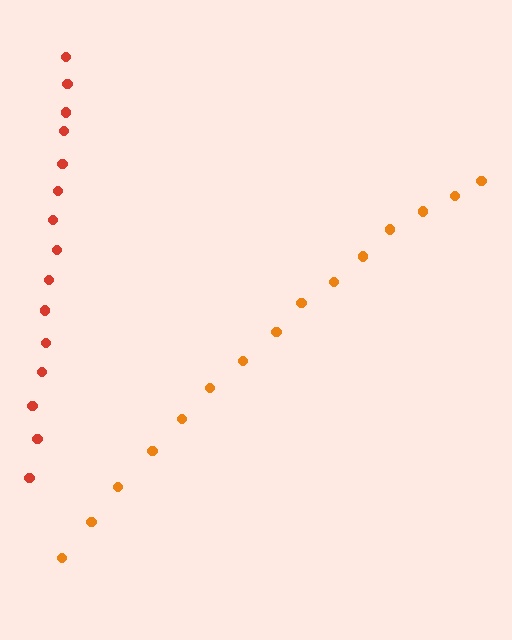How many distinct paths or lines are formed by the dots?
There are 2 distinct paths.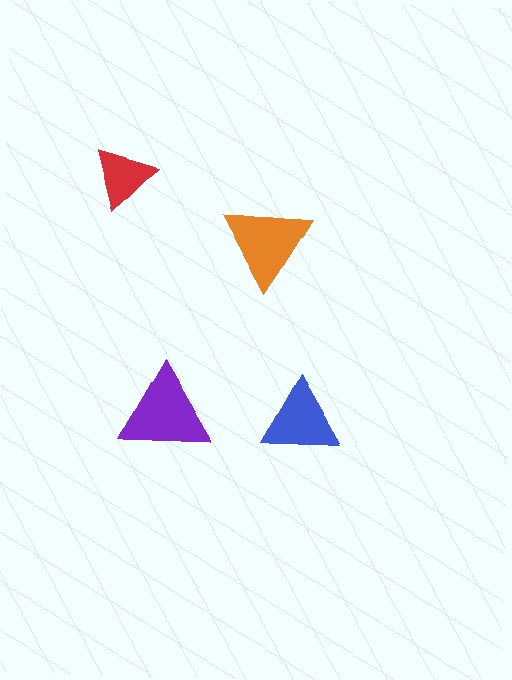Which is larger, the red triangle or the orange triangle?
The orange one.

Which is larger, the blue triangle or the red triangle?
The blue one.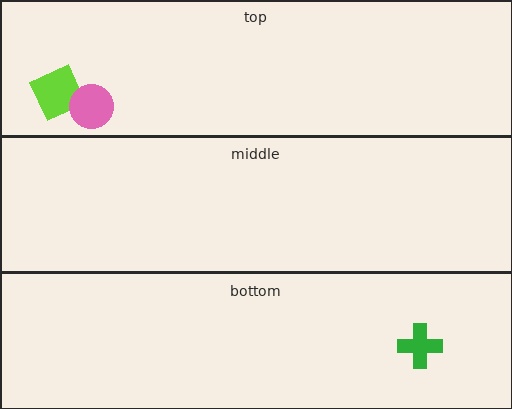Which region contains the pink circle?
The top region.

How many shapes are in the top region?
2.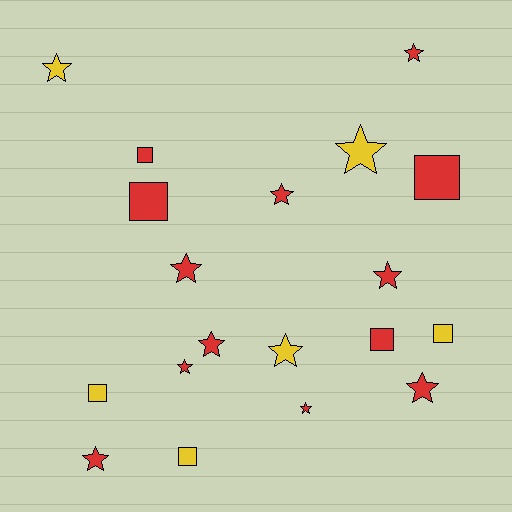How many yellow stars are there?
There are 3 yellow stars.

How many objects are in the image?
There are 19 objects.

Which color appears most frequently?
Red, with 13 objects.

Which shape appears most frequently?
Star, with 12 objects.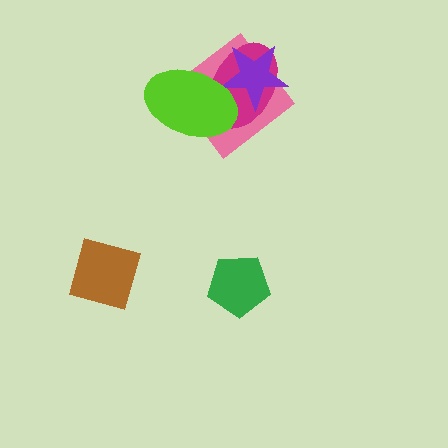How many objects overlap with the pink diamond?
3 objects overlap with the pink diamond.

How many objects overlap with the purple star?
3 objects overlap with the purple star.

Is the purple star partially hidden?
Yes, it is partially covered by another shape.